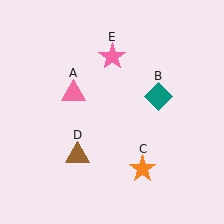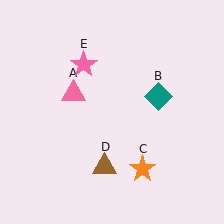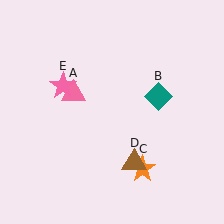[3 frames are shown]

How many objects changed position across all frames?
2 objects changed position: brown triangle (object D), pink star (object E).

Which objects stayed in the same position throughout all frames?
Pink triangle (object A) and teal diamond (object B) and orange star (object C) remained stationary.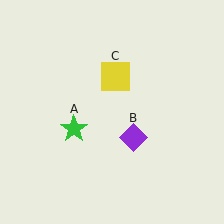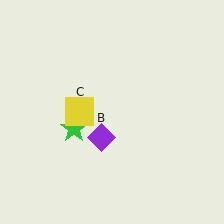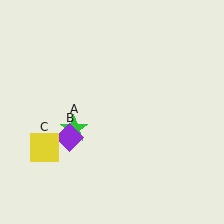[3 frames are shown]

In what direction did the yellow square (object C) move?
The yellow square (object C) moved down and to the left.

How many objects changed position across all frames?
2 objects changed position: purple diamond (object B), yellow square (object C).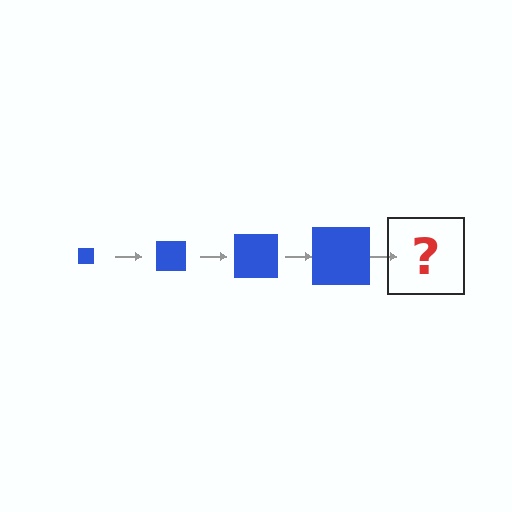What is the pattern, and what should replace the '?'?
The pattern is that the square gets progressively larger each step. The '?' should be a blue square, larger than the previous one.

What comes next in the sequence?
The next element should be a blue square, larger than the previous one.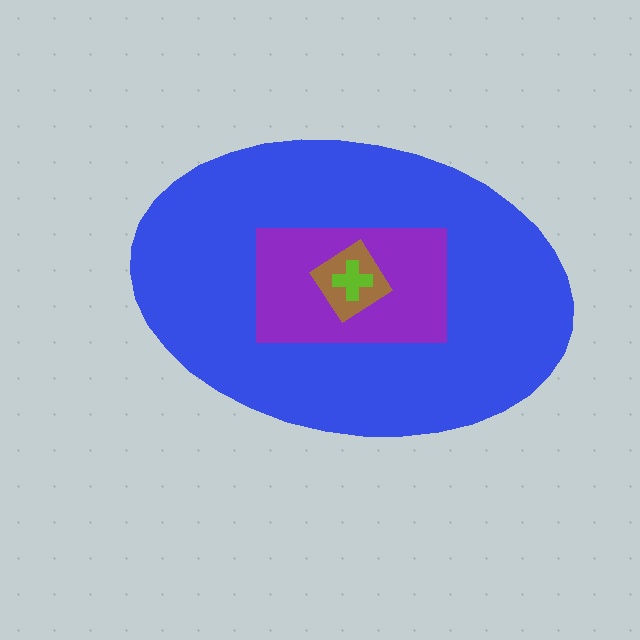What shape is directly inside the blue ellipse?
The purple rectangle.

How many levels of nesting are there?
4.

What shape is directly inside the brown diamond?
The lime cross.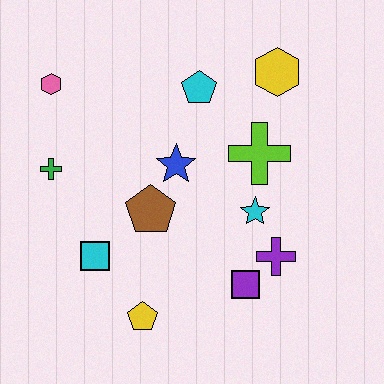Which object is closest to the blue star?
The brown pentagon is closest to the blue star.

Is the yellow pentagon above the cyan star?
No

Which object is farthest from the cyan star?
The pink hexagon is farthest from the cyan star.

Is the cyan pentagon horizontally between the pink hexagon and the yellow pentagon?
No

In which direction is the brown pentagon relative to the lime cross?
The brown pentagon is to the left of the lime cross.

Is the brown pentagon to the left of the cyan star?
Yes